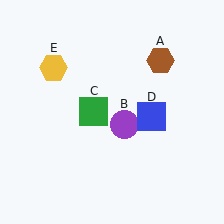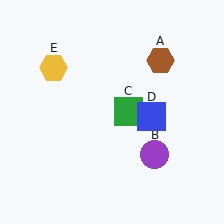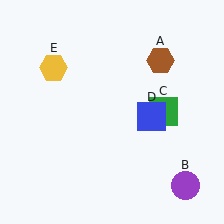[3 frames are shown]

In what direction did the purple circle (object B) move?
The purple circle (object B) moved down and to the right.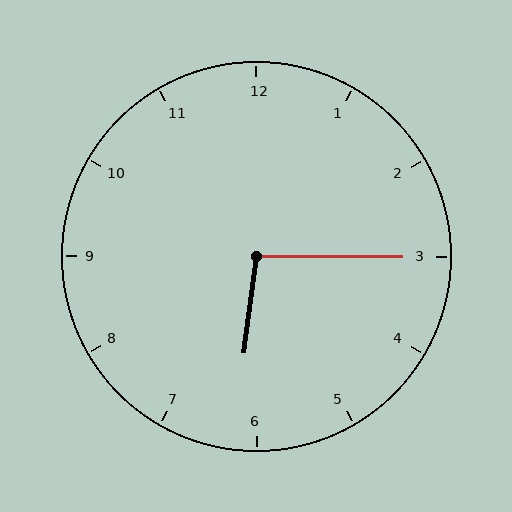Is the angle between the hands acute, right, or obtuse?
It is obtuse.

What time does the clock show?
6:15.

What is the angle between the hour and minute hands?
Approximately 98 degrees.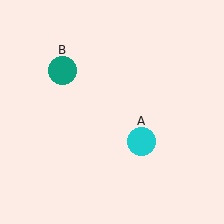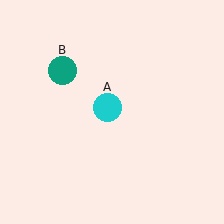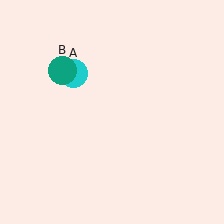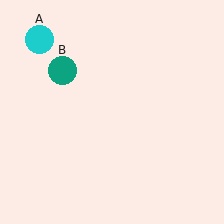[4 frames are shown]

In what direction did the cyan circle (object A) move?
The cyan circle (object A) moved up and to the left.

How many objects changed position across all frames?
1 object changed position: cyan circle (object A).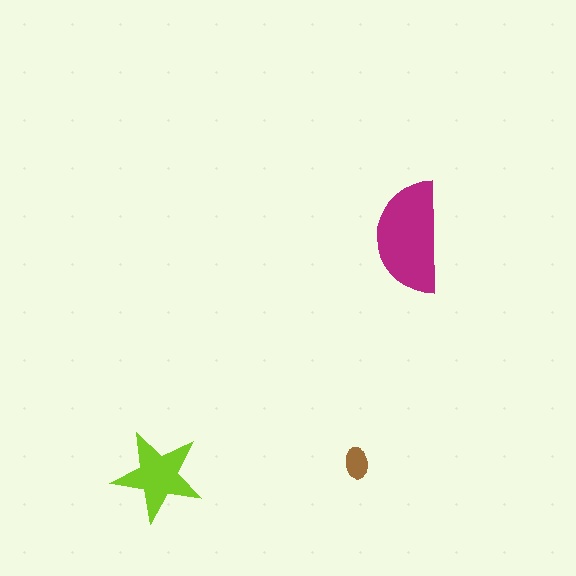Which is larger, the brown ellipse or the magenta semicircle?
The magenta semicircle.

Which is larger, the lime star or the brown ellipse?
The lime star.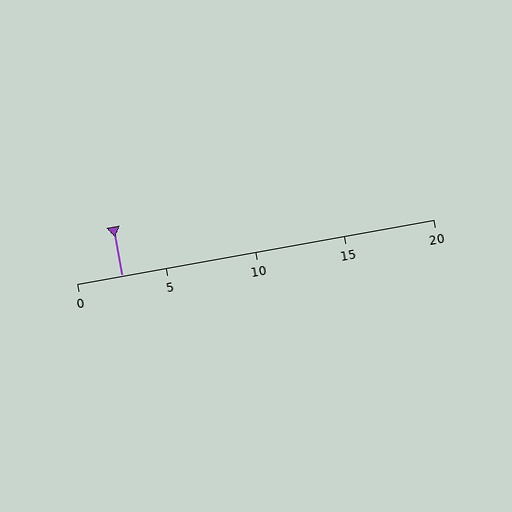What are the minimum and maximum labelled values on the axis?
The axis runs from 0 to 20.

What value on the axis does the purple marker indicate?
The marker indicates approximately 2.5.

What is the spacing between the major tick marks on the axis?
The major ticks are spaced 5 apart.